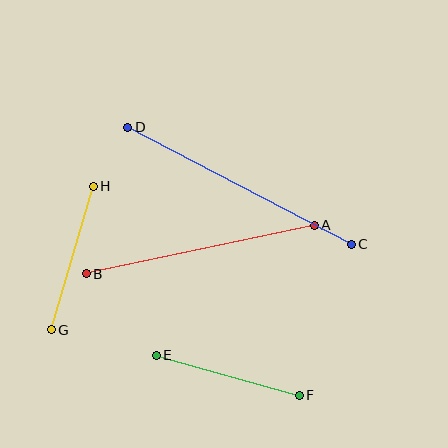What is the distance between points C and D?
The distance is approximately 252 pixels.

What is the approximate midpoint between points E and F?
The midpoint is at approximately (228, 375) pixels.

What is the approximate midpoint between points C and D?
The midpoint is at approximately (239, 186) pixels.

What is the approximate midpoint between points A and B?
The midpoint is at approximately (200, 249) pixels.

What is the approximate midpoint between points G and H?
The midpoint is at approximately (72, 258) pixels.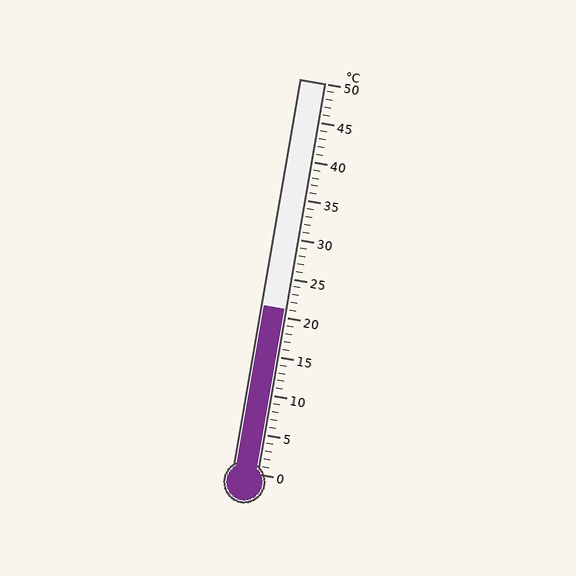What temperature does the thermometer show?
The thermometer shows approximately 21°C.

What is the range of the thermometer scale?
The thermometer scale ranges from 0°C to 50°C.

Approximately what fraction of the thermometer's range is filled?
The thermometer is filled to approximately 40% of its range.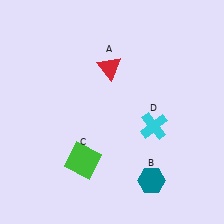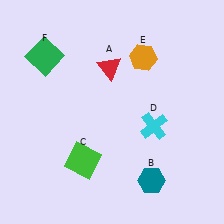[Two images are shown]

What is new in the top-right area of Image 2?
An orange hexagon (E) was added in the top-right area of Image 2.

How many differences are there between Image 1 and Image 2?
There are 2 differences between the two images.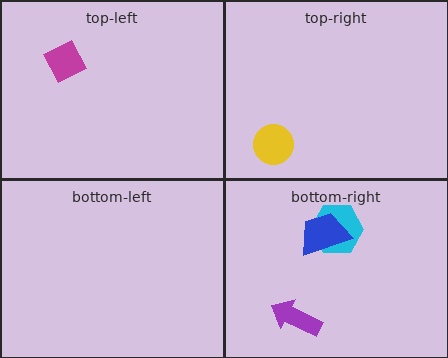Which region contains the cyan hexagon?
The bottom-right region.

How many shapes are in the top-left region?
1.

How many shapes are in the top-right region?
1.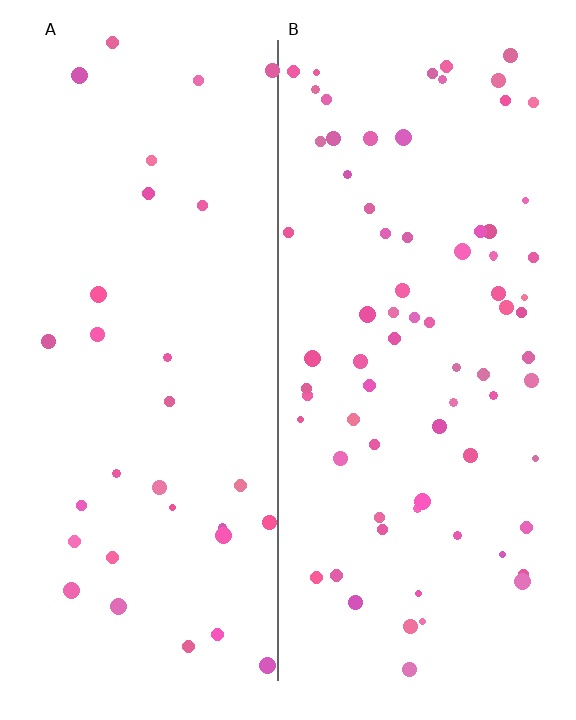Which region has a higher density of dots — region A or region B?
B (the right).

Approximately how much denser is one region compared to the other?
Approximately 2.4× — region B over region A.